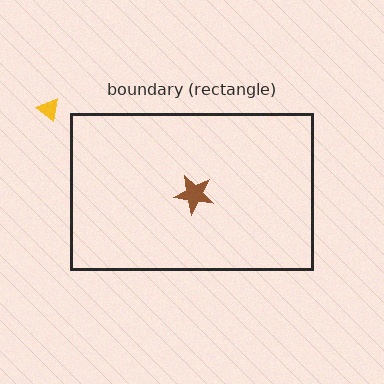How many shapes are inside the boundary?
1 inside, 1 outside.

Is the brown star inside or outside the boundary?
Inside.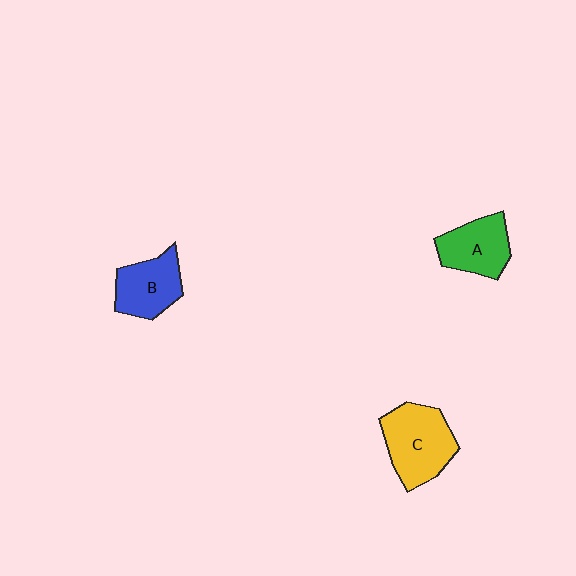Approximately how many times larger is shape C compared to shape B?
Approximately 1.3 times.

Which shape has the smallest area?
Shape B (blue).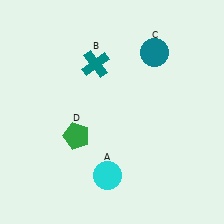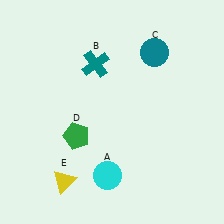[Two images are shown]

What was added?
A yellow triangle (E) was added in Image 2.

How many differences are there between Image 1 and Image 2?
There is 1 difference between the two images.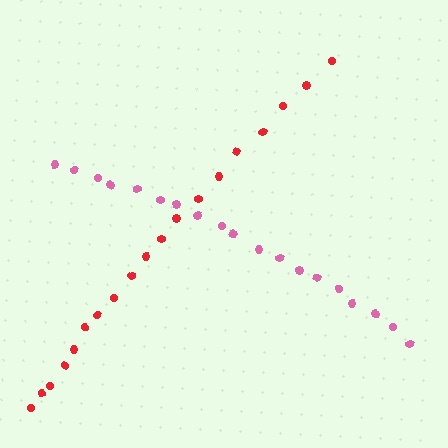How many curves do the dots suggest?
There are 2 distinct paths.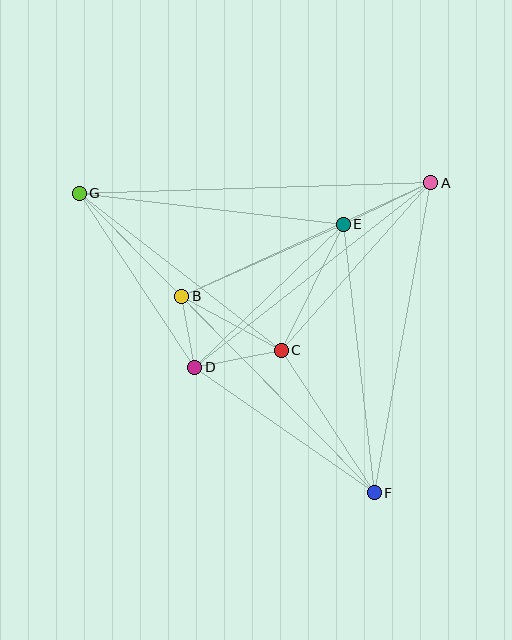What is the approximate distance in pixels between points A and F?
The distance between A and F is approximately 315 pixels.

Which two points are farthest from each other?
Points F and G are farthest from each other.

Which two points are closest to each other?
Points B and D are closest to each other.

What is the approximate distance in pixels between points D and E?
The distance between D and E is approximately 206 pixels.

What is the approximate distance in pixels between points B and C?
The distance between B and C is approximately 114 pixels.